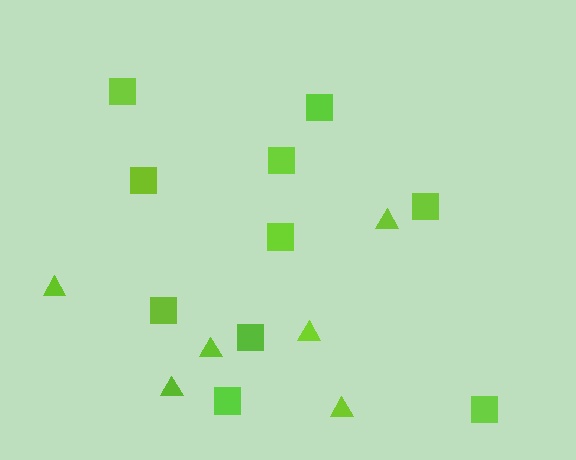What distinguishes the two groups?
There are 2 groups: one group of triangles (6) and one group of squares (10).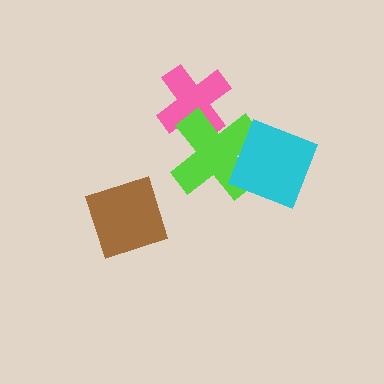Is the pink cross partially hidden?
Yes, it is partially covered by another shape.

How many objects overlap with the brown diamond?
0 objects overlap with the brown diamond.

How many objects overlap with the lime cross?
2 objects overlap with the lime cross.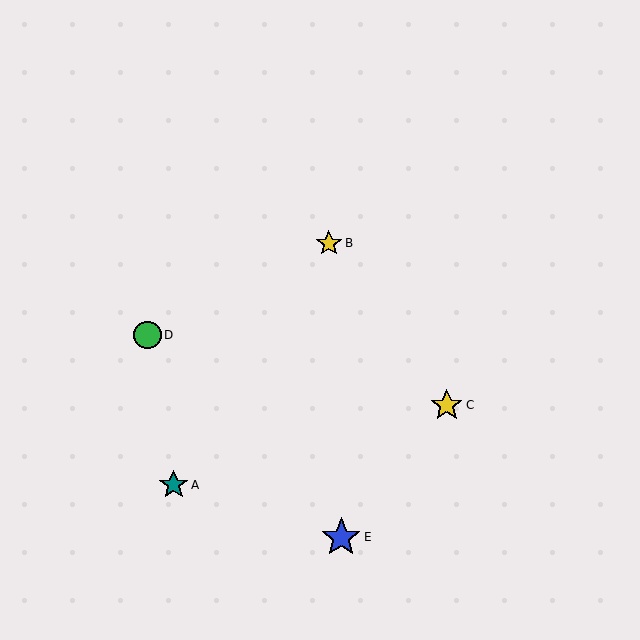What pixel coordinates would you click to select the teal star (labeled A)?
Click at (174, 485) to select the teal star A.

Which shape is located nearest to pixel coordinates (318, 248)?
The yellow star (labeled B) at (329, 243) is nearest to that location.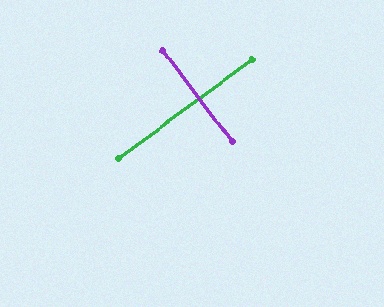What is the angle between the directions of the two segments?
Approximately 89 degrees.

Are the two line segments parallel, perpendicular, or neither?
Perpendicular — they meet at approximately 89°.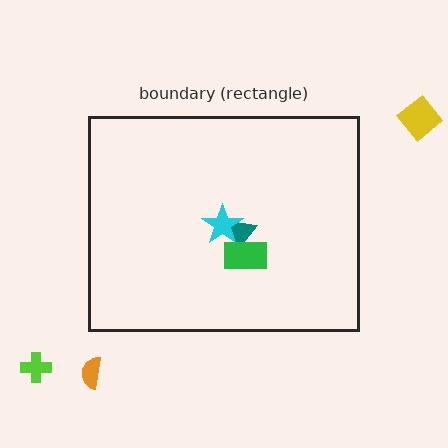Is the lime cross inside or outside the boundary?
Outside.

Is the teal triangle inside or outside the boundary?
Inside.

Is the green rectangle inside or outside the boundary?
Inside.